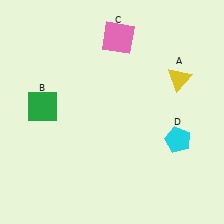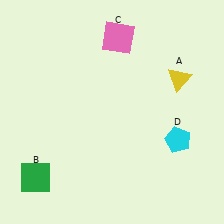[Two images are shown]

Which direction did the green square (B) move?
The green square (B) moved down.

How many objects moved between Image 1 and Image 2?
1 object moved between the two images.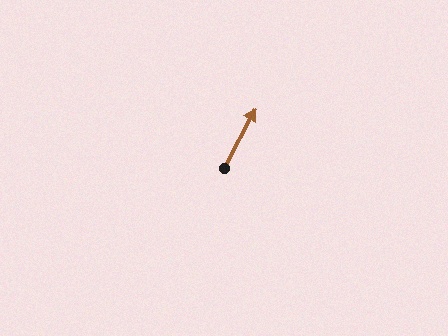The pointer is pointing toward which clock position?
Roughly 1 o'clock.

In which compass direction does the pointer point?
Northeast.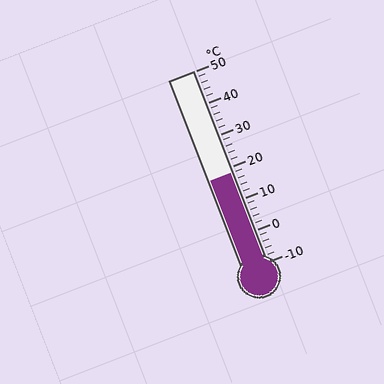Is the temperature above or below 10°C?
The temperature is above 10°C.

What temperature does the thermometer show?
The thermometer shows approximately 18°C.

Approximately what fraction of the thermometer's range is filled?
The thermometer is filled to approximately 45% of its range.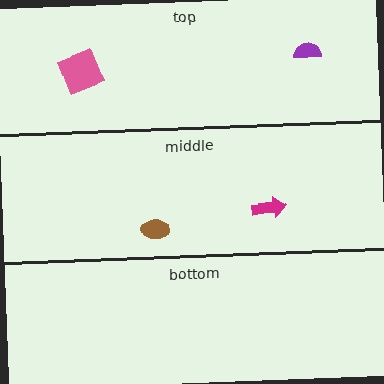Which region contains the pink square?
The top region.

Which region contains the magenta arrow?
The middle region.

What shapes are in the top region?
The purple semicircle, the pink square.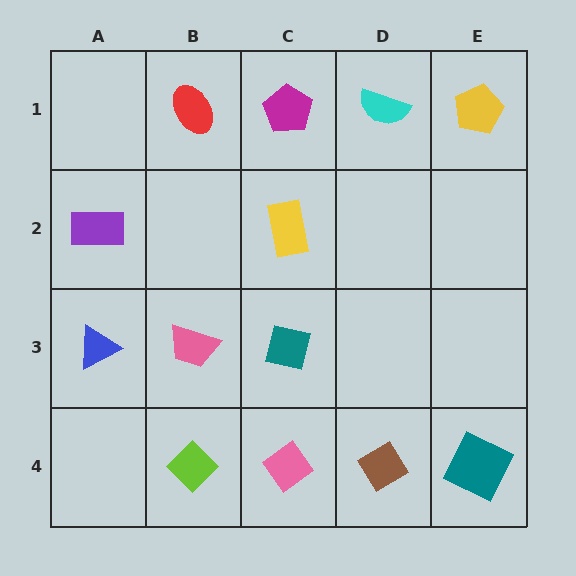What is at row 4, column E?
A teal square.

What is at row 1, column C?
A magenta pentagon.